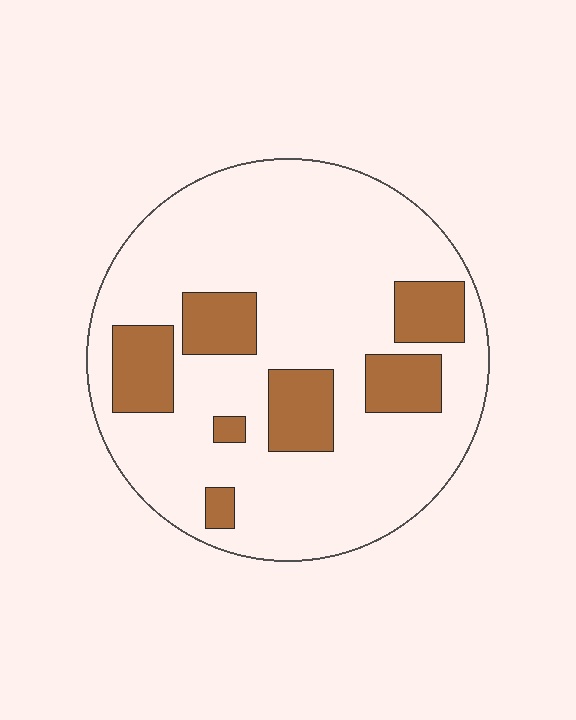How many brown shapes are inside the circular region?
7.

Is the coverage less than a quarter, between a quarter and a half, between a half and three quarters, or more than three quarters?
Less than a quarter.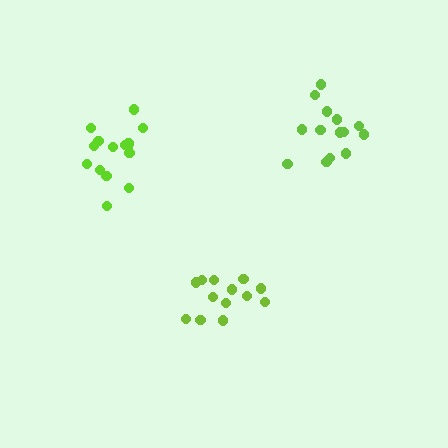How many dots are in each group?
Group 1: 15 dots, Group 2: 13 dots, Group 3: 14 dots (42 total).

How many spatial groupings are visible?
There are 3 spatial groupings.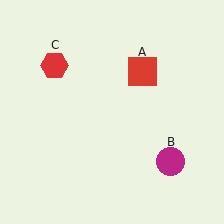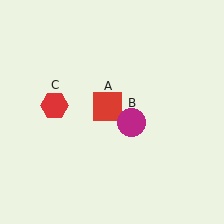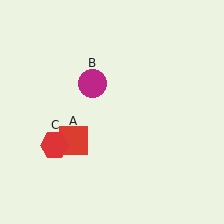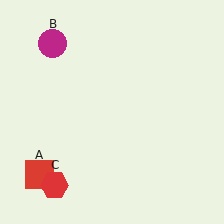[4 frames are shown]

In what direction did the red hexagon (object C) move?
The red hexagon (object C) moved down.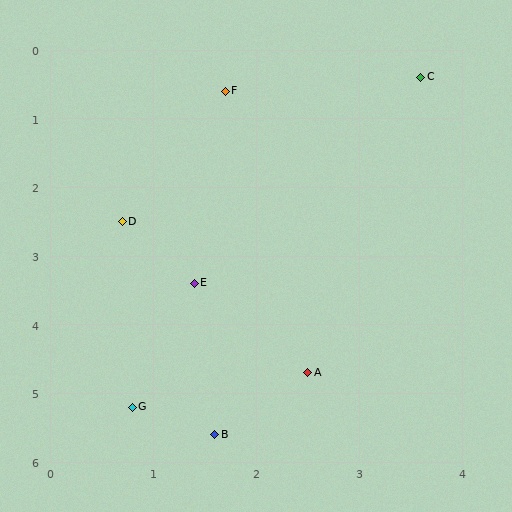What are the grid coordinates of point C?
Point C is at approximately (3.6, 0.4).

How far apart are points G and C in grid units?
Points G and C are about 5.6 grid units apart.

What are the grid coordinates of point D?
Point D is at approximately (0.7, 2.5).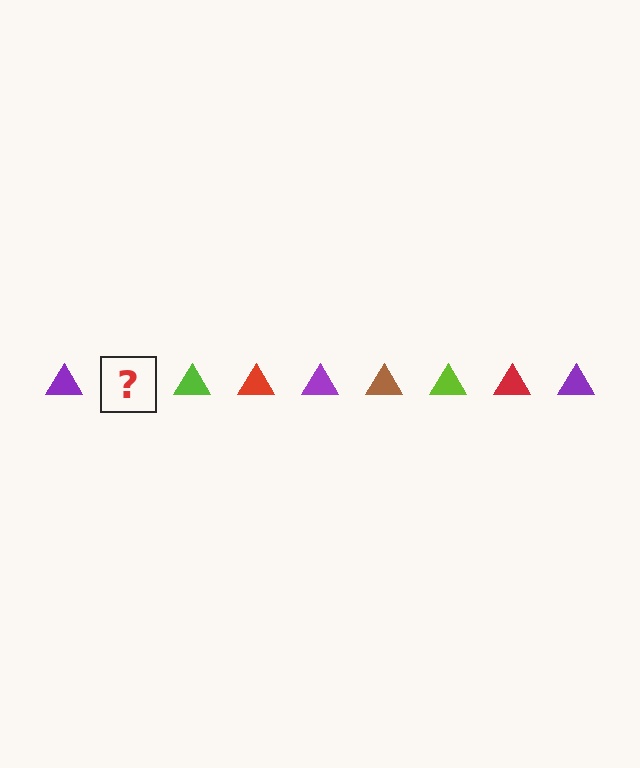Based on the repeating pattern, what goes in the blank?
The blank should be a brown triangle.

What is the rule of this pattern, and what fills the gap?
The rule is that the pattern cycles through purple, brown, lime, red triangles. The gap should be filled with a brown triangle.